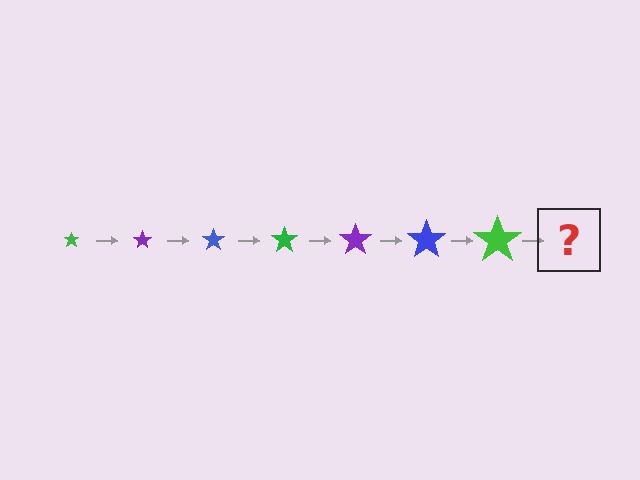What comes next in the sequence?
The next element should be a purple star, larger than the previous one.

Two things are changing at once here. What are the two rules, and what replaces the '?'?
The two rules are that the star grows larger each step and the color cycles through green, purple, and blue. The '?' should be a purple star, larger than the previous one.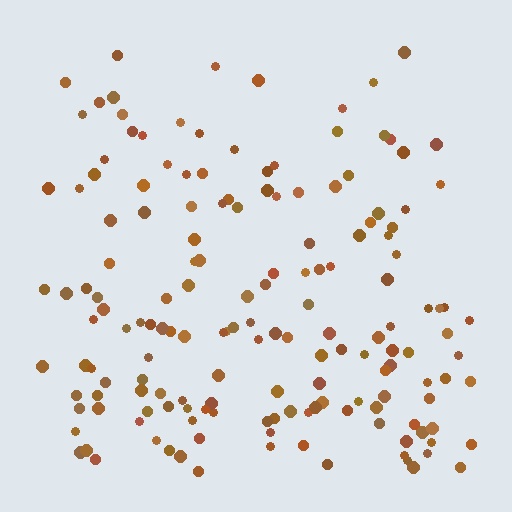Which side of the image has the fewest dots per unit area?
The top.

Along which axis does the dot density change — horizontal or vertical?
Vertical.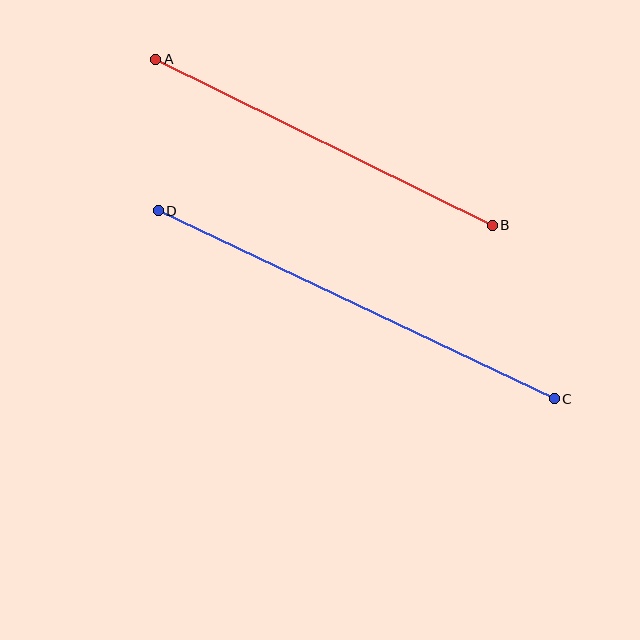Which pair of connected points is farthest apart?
Points C and D are farthest apart.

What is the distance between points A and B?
The distance is approximately 375 pixels.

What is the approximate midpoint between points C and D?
The midpoint is at approximately (356, 305) pixels.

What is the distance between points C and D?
The distance is approximately 438 pixels.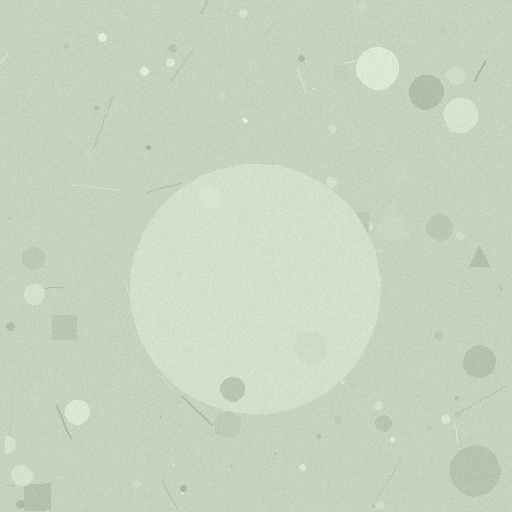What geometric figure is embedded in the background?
A circle is embedded in the background.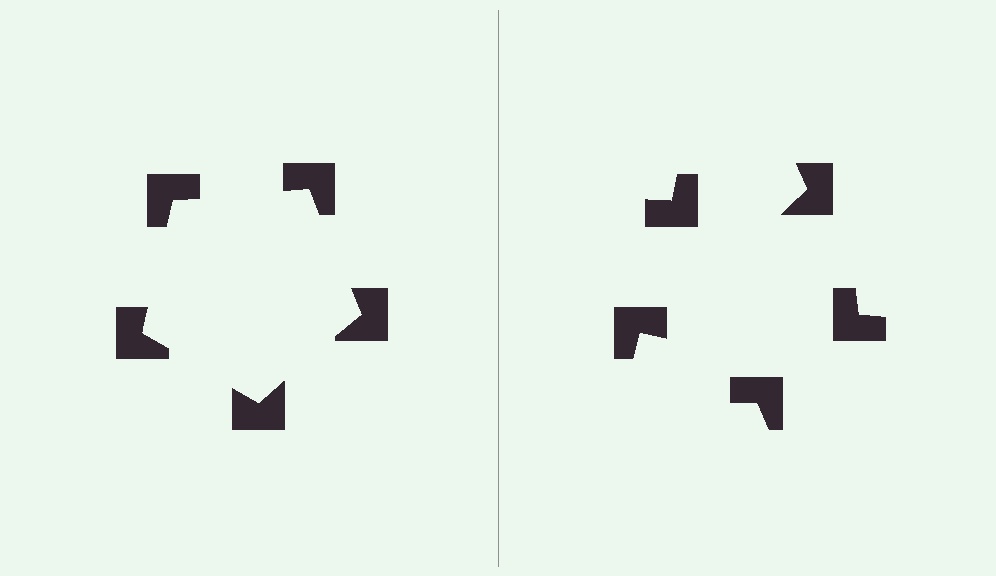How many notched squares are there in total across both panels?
10 — 5 on each side.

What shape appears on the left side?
An illusory pentagon.